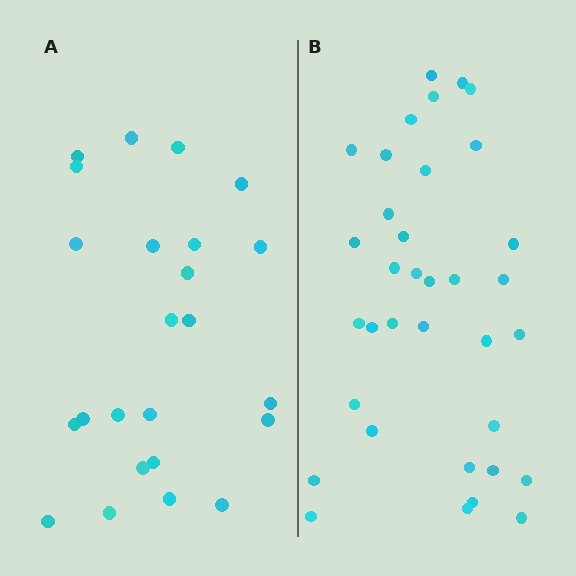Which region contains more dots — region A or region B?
Region B (the right region) has more dots.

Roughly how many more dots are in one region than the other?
Region B has roughly 12 or so more dots than region A.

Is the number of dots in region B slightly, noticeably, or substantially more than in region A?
Region B has substantially more. The ratio is roughly 1.5 to 1.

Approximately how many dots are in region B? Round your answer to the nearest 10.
About 40 dots. (The exact count is 35, which rounds to 40.)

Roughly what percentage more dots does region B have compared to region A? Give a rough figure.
About 45% more.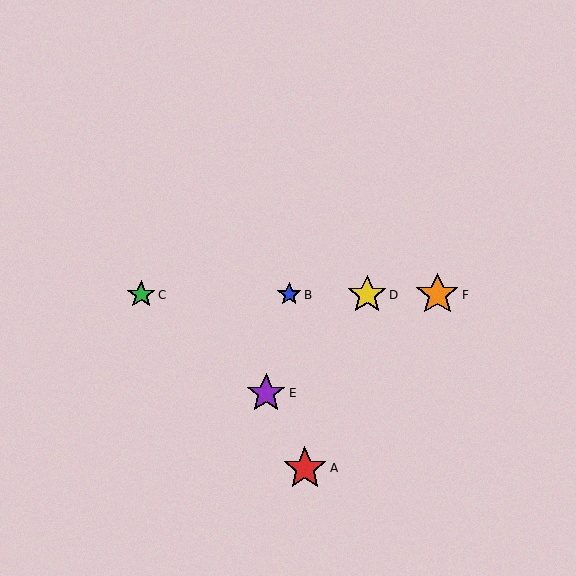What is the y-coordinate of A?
Object A is at y≈468.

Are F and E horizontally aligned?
No, F is at y≈295 and E is at y≈393.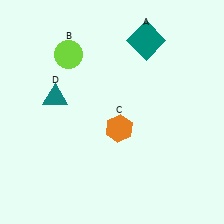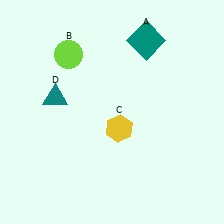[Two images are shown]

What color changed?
The hexagon (C) changed from orange in Image 1 to yellow in Image 2.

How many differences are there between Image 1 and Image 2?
There is 1 difference between the two images.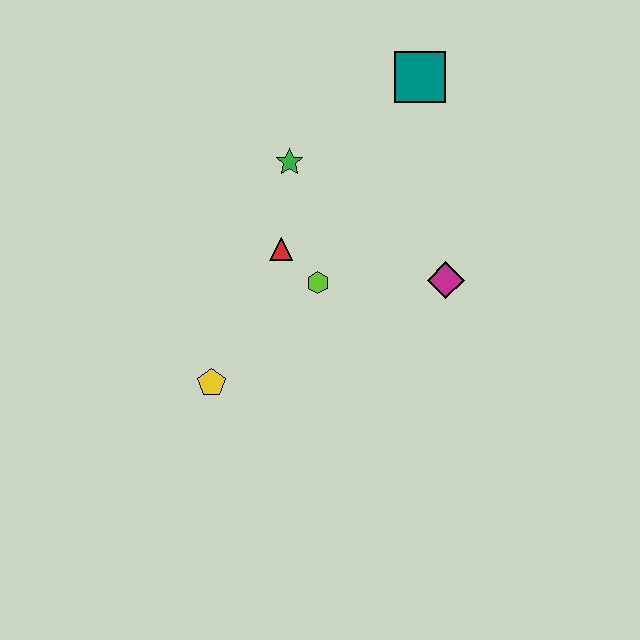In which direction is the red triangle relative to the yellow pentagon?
The red triangle is above the yellow pentagon.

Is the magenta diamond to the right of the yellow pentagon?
Yes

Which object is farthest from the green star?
The yellow pentagon is farthest from the green star.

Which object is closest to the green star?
The red triangle is closest to the green star.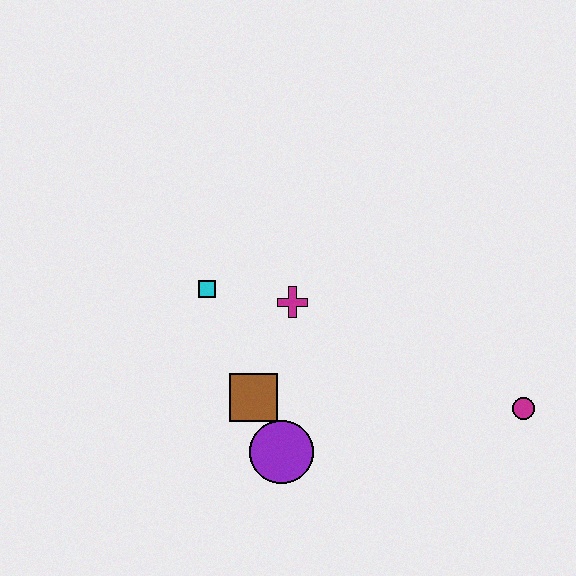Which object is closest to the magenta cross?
The cyan square is closest to the magenta cross.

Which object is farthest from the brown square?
The magenta circle is farthest from the brown square.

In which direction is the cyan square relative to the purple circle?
The cyan square is above the purple circle.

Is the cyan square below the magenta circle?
No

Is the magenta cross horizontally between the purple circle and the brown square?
No